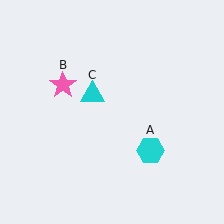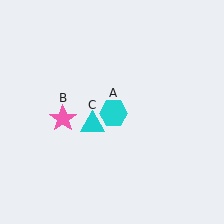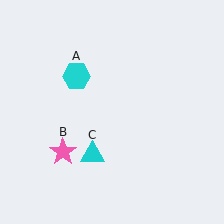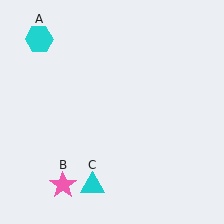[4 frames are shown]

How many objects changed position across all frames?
3 objects changed position: cyan hexagon (object A), pink star (object B), cyan triangle (object C).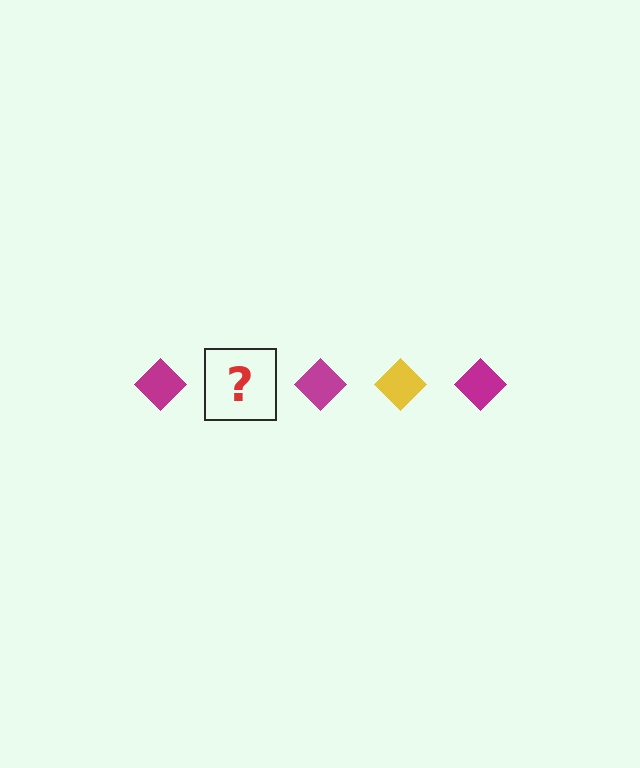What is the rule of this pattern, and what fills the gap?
The rule is that the pattern cycles through magenta, yellow diamonds. The gap should be filled with a yellow diamond.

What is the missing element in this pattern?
The missing element is a yellow diamond.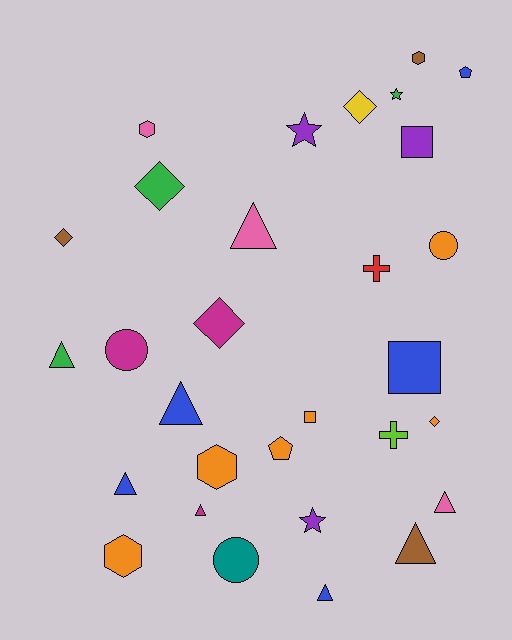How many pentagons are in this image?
There are 2 pentagons.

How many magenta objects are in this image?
There are 3 magenta objects.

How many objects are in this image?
There are 30 objects.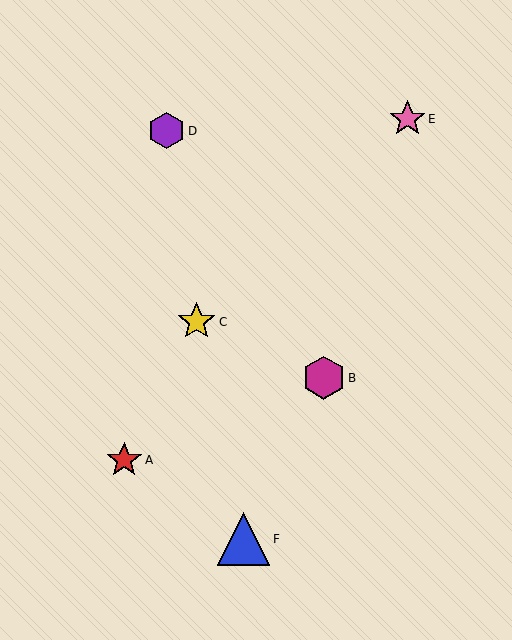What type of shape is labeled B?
Shape B is a magenta hexagon.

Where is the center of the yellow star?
The center of the yellow star is at (197, 322).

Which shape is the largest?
The blue triangle (labeled F) is the largest.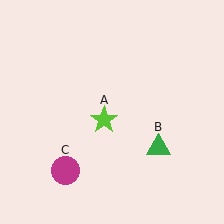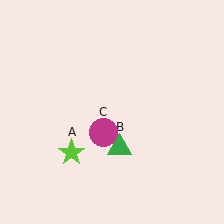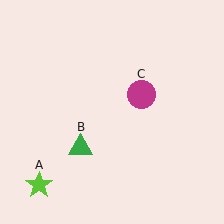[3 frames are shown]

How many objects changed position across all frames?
3 objects changed position: lime star (object A), green triangle (object B), magenta circle (object C).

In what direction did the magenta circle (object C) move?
The magenta circle (object C) moved up and to the right.